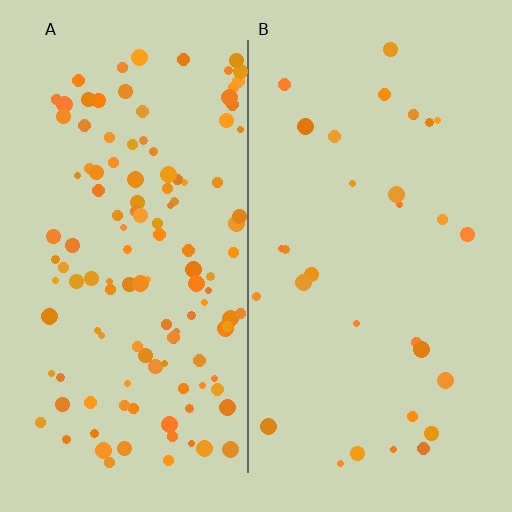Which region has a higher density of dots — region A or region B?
A (the left).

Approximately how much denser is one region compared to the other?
Approximately 4.0× — region A over region B.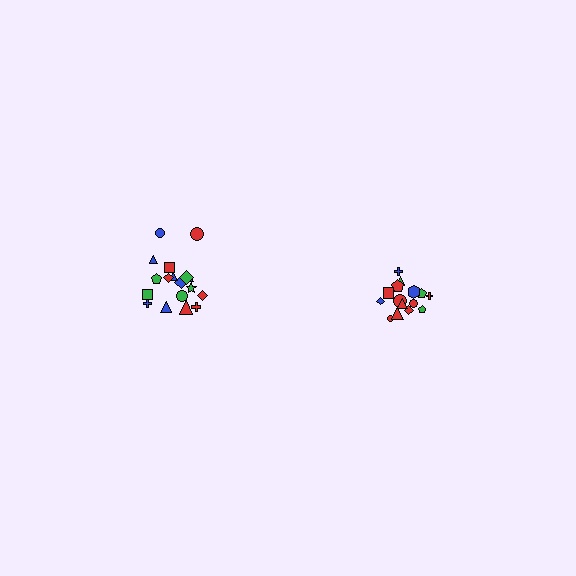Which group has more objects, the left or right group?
The left group.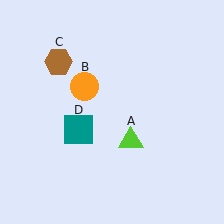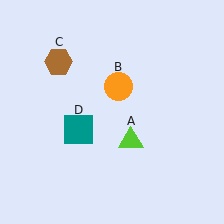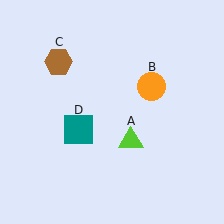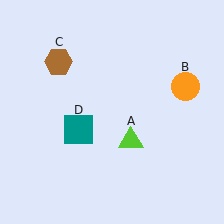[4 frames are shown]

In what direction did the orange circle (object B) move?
The orange circle (object B) moved right.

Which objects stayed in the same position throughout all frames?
Lime triangle (object A) and brown hexagon (object C) and teal square (object D) remained stationary.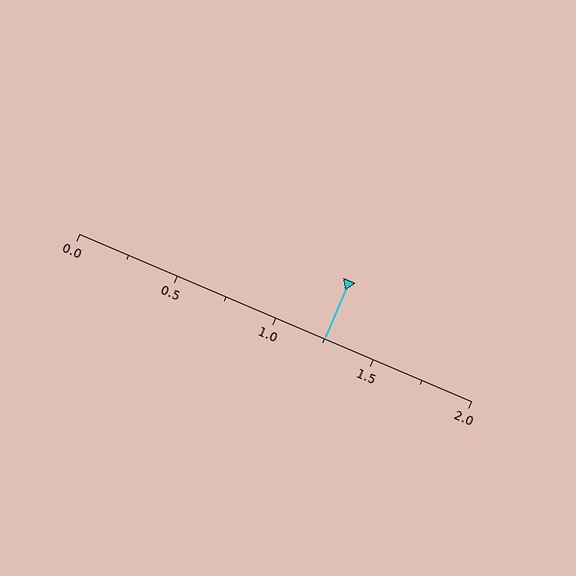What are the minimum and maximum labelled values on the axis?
The axis runs from 0.0 to 2.0.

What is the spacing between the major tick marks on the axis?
The major ticks are spaced 0.5 apart.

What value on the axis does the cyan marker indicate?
The marker indicates approximately 1.25.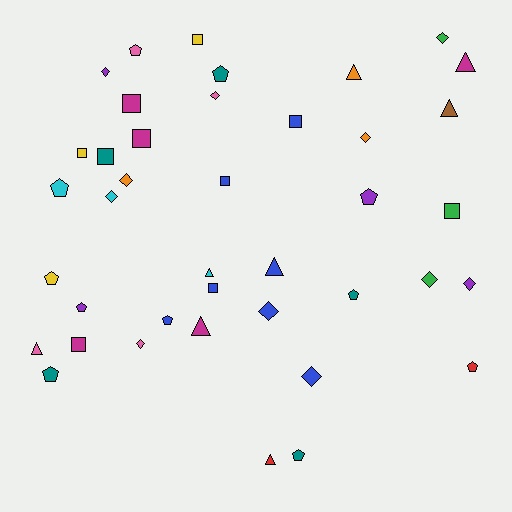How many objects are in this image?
There are 40 objects.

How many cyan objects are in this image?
There are 3 cyan objects.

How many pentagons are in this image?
There are 11 pentagons.